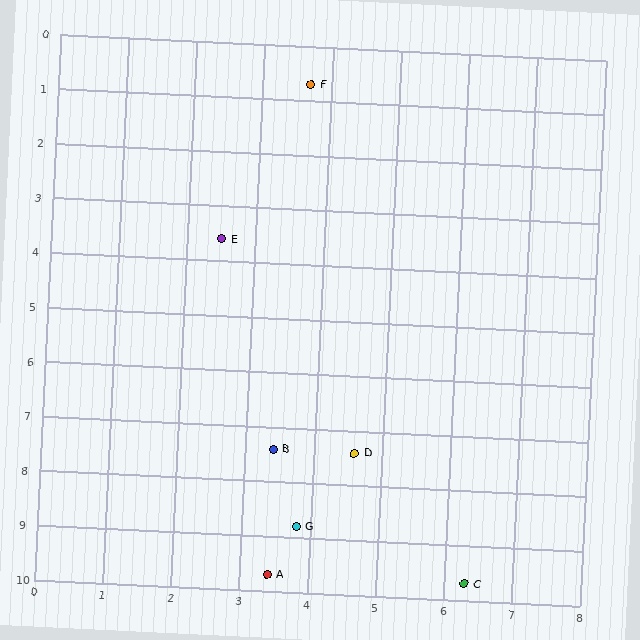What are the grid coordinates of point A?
Point A is at approximately (3.4, 9.7).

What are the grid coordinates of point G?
Point G is at approximately (3.8, 8.8).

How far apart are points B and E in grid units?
Points B and E are about 3.9 grid units apart.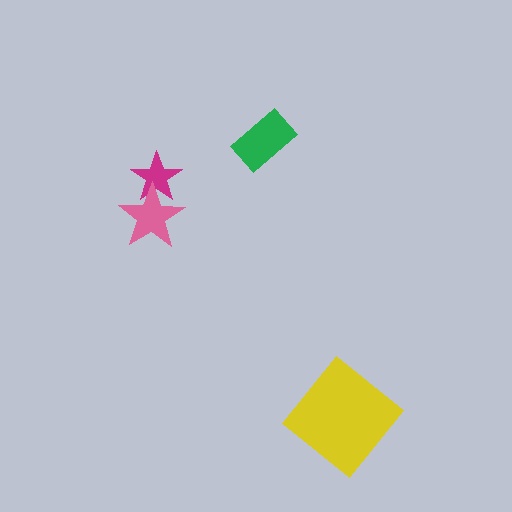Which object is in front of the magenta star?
The pink star is in front of the magenta star.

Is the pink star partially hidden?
No, no other shape covers it.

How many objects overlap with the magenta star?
1 object overlaps with the magenta star.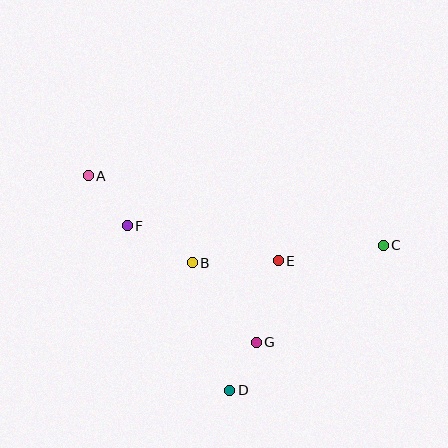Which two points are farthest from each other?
Points A and C are farthest from each other.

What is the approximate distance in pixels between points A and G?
The distance between A and G is approximately 236 pixels.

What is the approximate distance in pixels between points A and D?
The distance between A and D is approximately 257 pixels.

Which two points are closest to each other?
Points D and G are closest to each other.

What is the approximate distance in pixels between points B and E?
The distance between B and E is approximately 86 pixels.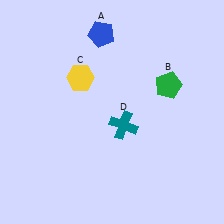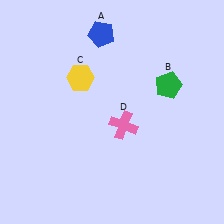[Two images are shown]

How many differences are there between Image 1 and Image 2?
There is 1 difference between the two images.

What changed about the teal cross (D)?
In Image 1, D is teal. In Image 2, it changed to pink.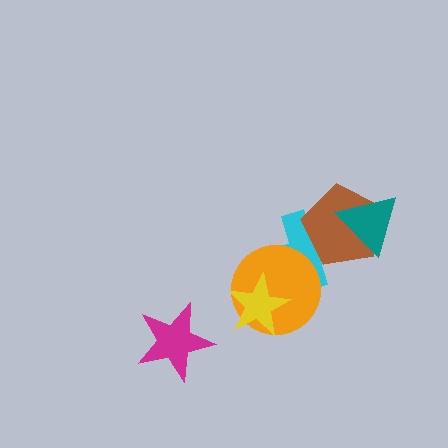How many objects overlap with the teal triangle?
1 object overlaps with the teal triangle.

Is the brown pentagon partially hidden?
Yes, it is partially covered by another shape.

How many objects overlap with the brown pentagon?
2 objects overlap with the brown pentagon.